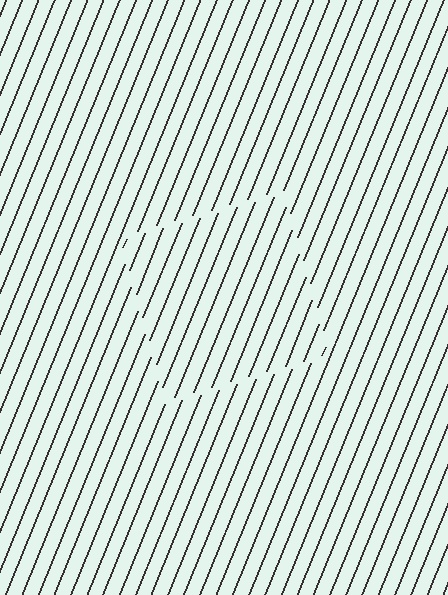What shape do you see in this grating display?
An illusory square. The interior of the shape contains the same grating, shifted by half a period — the contour is defined by the phase discontinuity where line-ends from the inner and outer gratings abut.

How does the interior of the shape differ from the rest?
The interior of the shape contains the same grating, shifted by half a period — the contour is defined by the phase discontinuity where line-ends from the inner and outer gratings abut.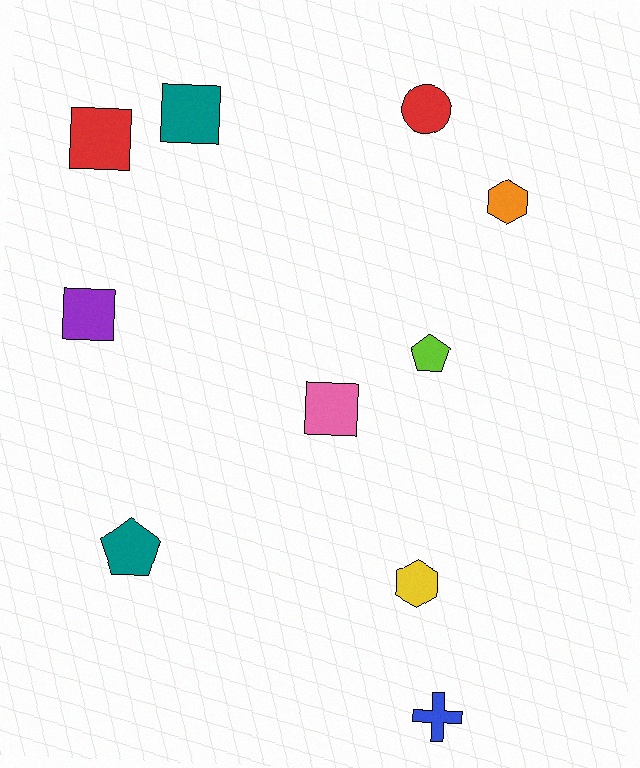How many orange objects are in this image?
There is 1 orange object.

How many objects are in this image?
There are 10 objects.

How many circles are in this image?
There is 1 circle.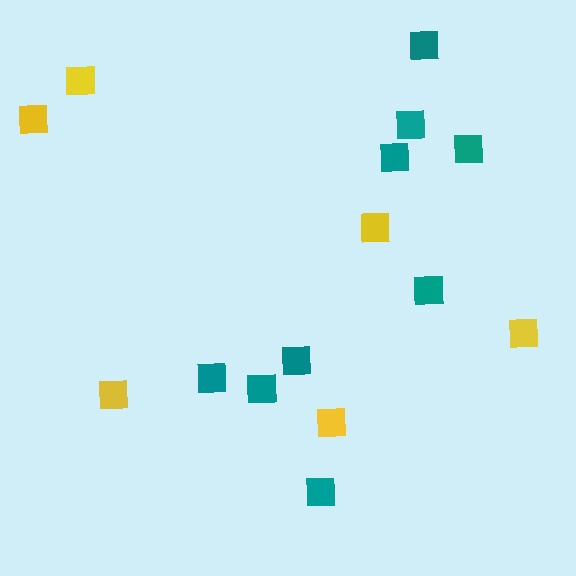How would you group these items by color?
There are 2 groups: one group of teal squares (9) and one group of yellow squares (6).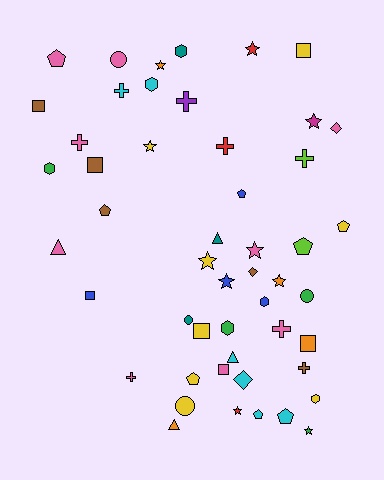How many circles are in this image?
There are 4 circles.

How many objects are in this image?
There are 50 objects.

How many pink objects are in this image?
There are 9 pink objects.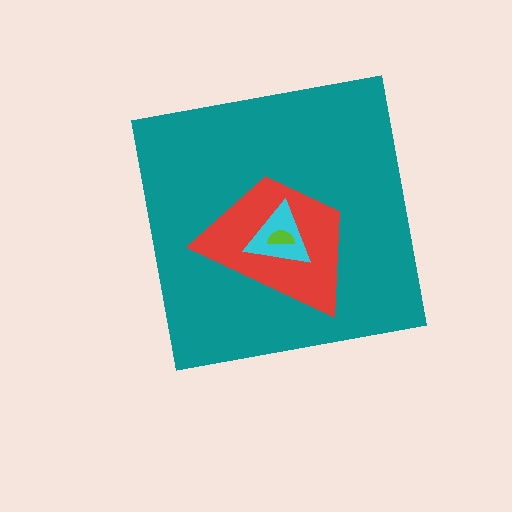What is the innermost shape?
The lime semicircle.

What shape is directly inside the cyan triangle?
The lime semicircle.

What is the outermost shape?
The teal square.